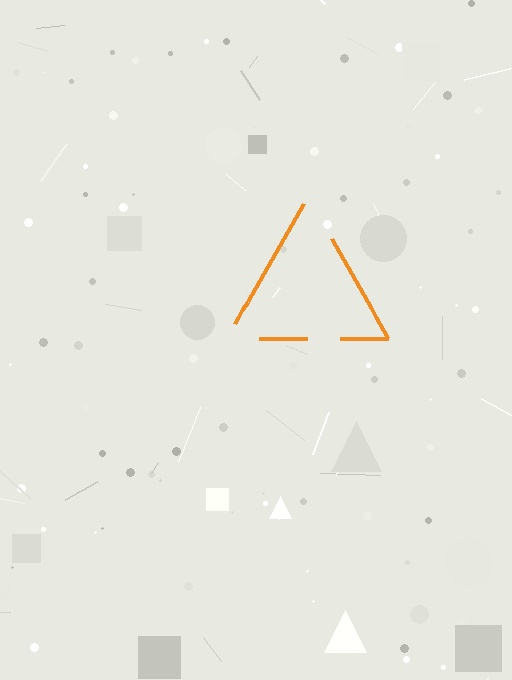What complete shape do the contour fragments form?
The contour fragments form a triangle.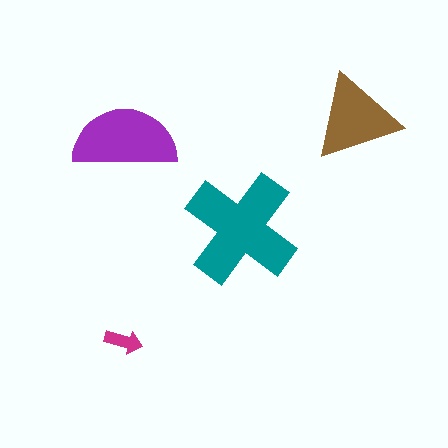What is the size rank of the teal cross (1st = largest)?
1st.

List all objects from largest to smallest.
The teal cross, the purple semicircle, the brown triangle, the magenta arrow.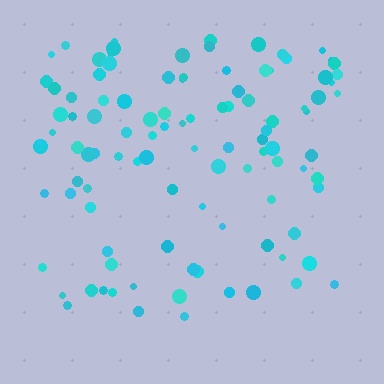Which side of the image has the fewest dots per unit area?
The bottom.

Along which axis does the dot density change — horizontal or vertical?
Vertical.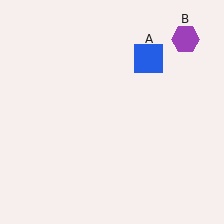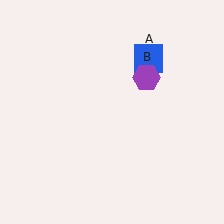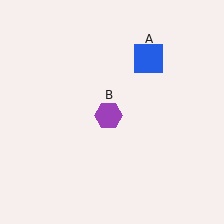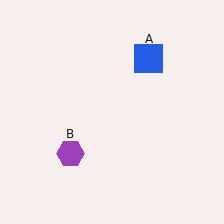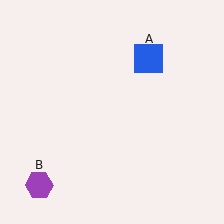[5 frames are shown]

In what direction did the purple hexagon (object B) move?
The purple hexagon (object B) moved down and to the left.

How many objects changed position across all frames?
1 object changed position: purple hexagon (object B).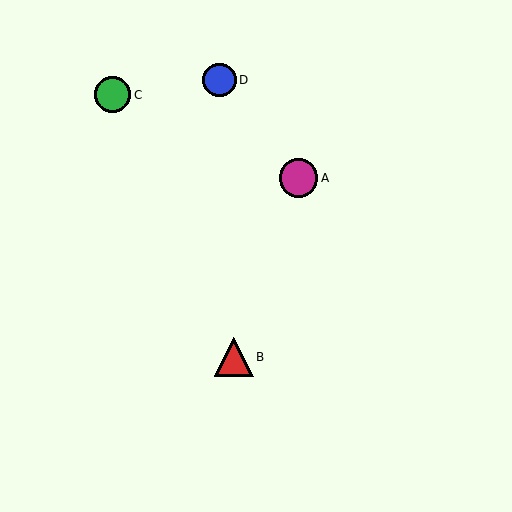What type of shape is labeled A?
Shape A is a magenta circle.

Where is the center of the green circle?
The center of the green circle is at (112, 95).